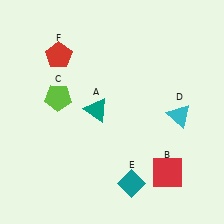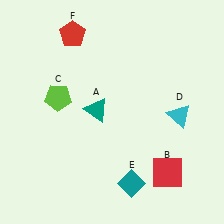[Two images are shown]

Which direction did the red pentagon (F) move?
The red pentagon (F) moved up.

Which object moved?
The red pentagon (F) moved up.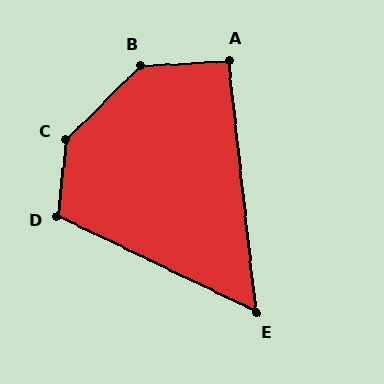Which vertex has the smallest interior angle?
E, at approximately 58 degrees.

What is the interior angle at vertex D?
Approximately 110 degrees (obtuse).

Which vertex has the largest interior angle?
C, at approximately 141 degrees.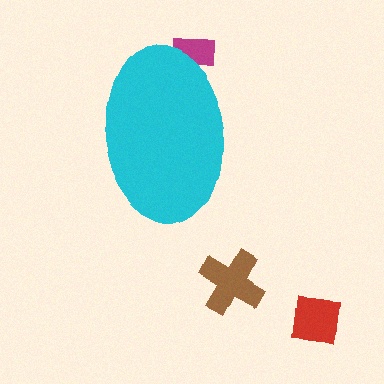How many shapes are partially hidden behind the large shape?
1 shape is partially hidden.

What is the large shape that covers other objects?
A cyan ellipse.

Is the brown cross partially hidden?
No, the brown cross is fully visible.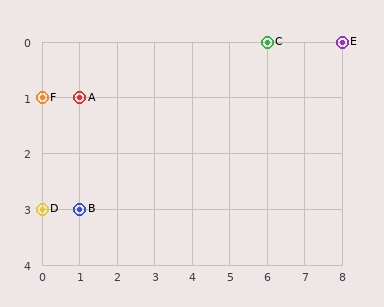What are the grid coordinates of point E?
Point E is at grid coordinates (8, 0).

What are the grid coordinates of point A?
Point A is at grid coordinates (1, 1).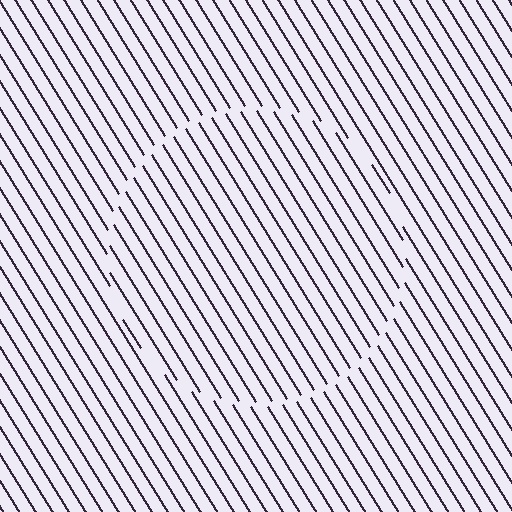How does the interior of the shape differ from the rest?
The interior of the shape contains the same grating, shifted by half a period — the contour is defined by the phase discontinuity where line-ends from the inner and outer gratings abut.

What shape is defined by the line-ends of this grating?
An illusory circle. The interior of the shape contains the same grating, shifted by half a period — the contour is defined by the phase discontinuity where line-ends from the inner and outer gratings abut.